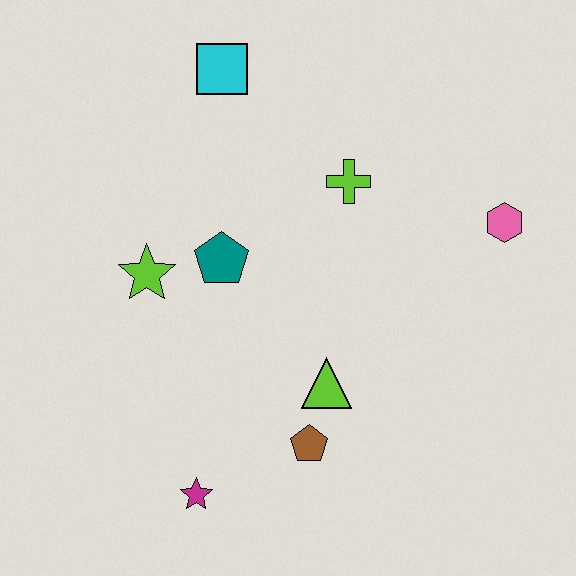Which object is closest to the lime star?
The teal pentagon is closest to the lime star.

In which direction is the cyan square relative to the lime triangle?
The cyan square is above the lime triangle.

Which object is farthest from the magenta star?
The cyan square is farthest from the magenta star.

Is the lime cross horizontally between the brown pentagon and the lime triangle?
No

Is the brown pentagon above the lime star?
No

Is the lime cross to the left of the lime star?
No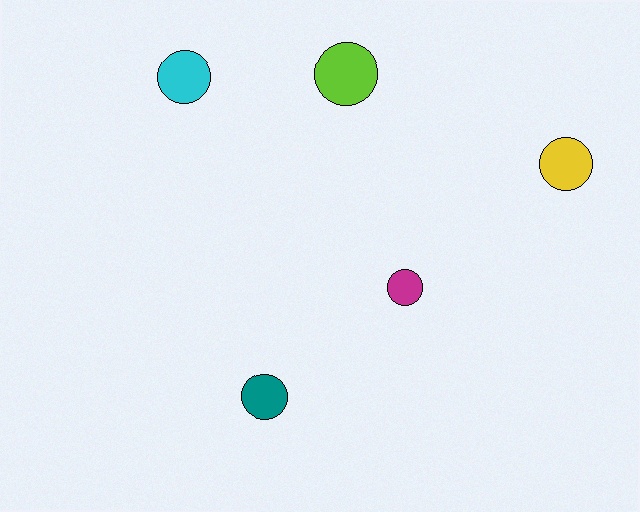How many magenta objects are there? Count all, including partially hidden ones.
There is 1 magenta object.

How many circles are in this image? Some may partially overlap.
There are 5 circles.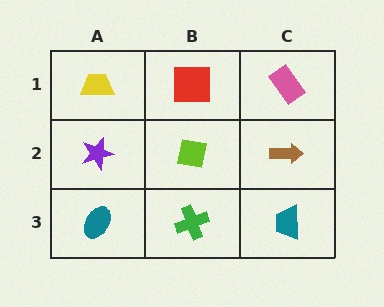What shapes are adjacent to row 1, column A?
A purple star (row 2, column A), a red square (row 1, column B).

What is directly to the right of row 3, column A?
A green cross.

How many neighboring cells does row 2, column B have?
4.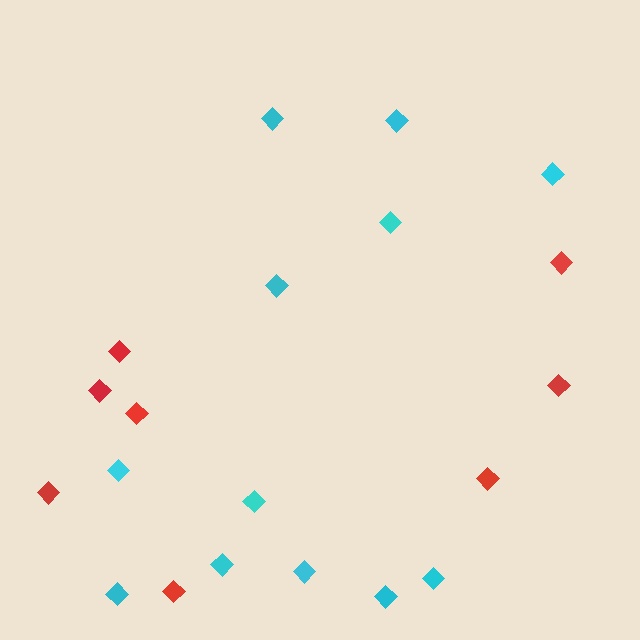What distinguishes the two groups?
There are 2 groups: one group of red diamonds (8) and one group of cyan diamonds (12).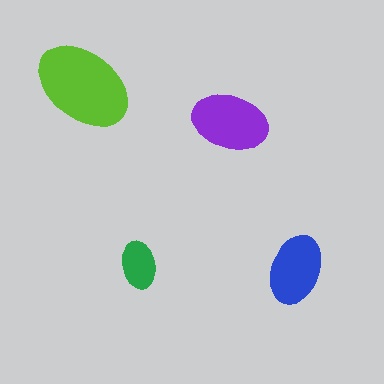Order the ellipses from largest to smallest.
the lime one, the purple one, the blue one, the green one.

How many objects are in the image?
There are 4 objects in the image.